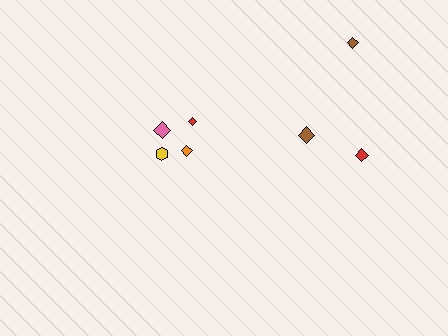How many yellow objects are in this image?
There is 1 yellow object.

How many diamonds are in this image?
There are 6 diamonds.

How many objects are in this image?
There are 7 objects.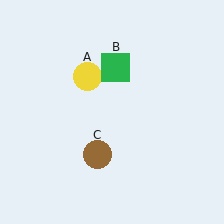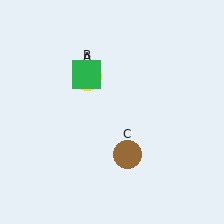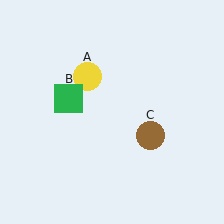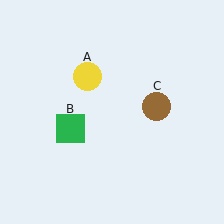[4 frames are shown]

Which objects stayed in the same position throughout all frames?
Yellow circle (object A) remained stationary.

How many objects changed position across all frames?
2 objects changed position: green square (object B), brown circle (object C).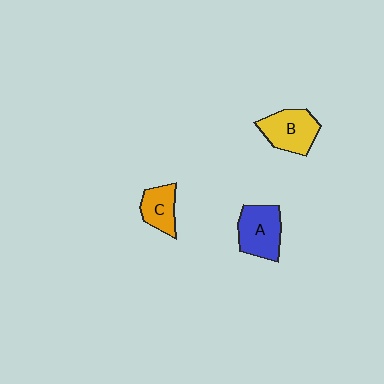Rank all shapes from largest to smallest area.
From largest to smallest: A (blue), B (yellow), C (orange).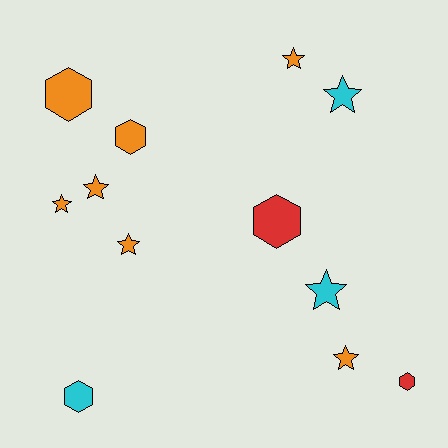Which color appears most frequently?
Orange, with 7 objects.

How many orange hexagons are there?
There are 2 orange hexagons.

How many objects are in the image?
There are 12 objects.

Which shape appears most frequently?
Star, with 7 objects.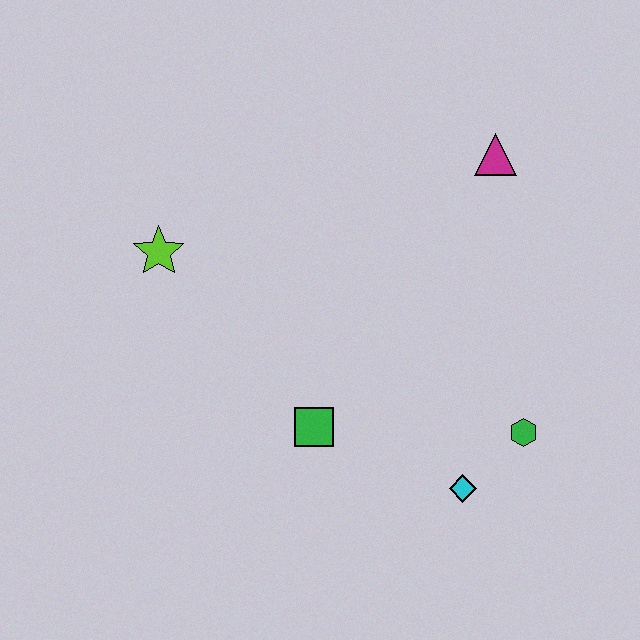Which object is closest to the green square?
The cyan diamond is closest to the green square.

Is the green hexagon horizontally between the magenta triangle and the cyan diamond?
No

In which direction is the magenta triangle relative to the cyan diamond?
The magenta triangle is above the cyan diamond.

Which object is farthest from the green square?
The magenta triangle is farthest from the green square.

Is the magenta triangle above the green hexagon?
Yes